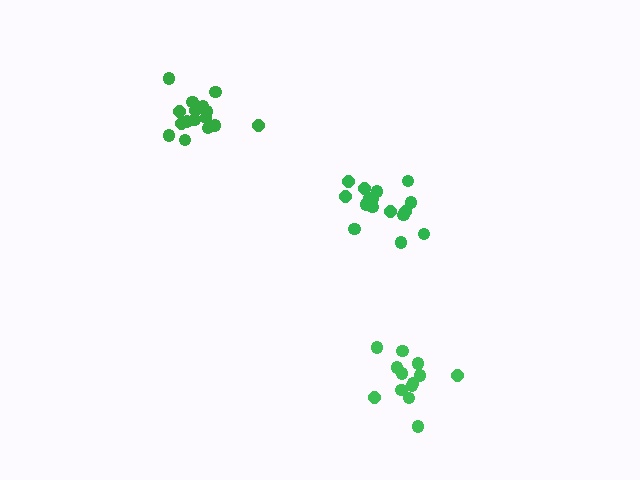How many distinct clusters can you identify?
There are 3 distinct clusters.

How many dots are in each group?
Group 1: 16 dots, Group 2: 13 dots, Group 3: 16 dots (45 total).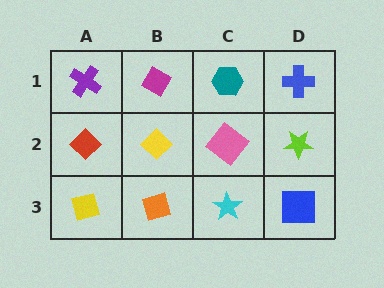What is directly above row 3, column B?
A yellow diamond.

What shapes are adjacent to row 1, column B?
A yellow diamond (row 2, column B), a purple cross (row 1, column A), a teal hexagon (row 1, column C).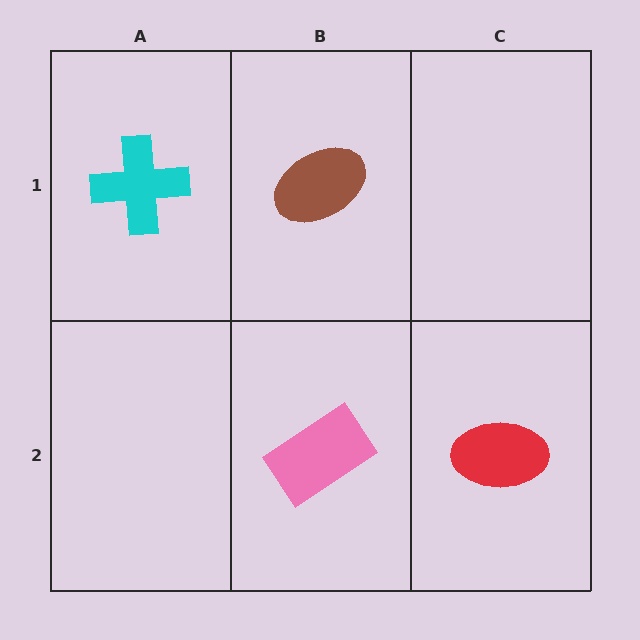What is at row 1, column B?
A brown ellipse.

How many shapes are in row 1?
2 shapes.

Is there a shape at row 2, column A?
No, that cell is empty.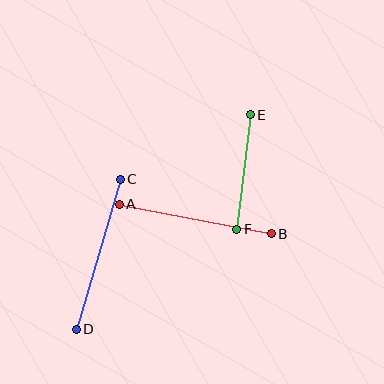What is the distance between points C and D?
The distance is approximately 157 pixels.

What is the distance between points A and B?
The distance is approximately 155 pixels.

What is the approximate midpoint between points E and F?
The midpoint is at approximately (244, 172) pixels.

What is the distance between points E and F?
The distance is approximately 116 pixels.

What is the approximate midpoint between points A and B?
The midpoint is at approximately (195, 219) pixels.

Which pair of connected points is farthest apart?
Points C and D are farthest apart.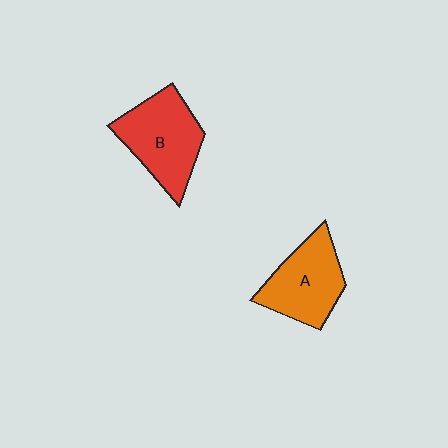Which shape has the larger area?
Shape B (red).